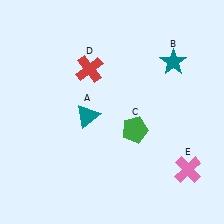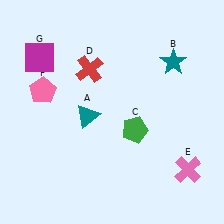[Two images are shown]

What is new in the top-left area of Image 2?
A pink pentagon (F) was added in the top-left area of Image 2.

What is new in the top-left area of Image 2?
A magenta square (G) was added in the top-left area of Image 2.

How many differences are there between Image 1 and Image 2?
There are 2 differences between the two images.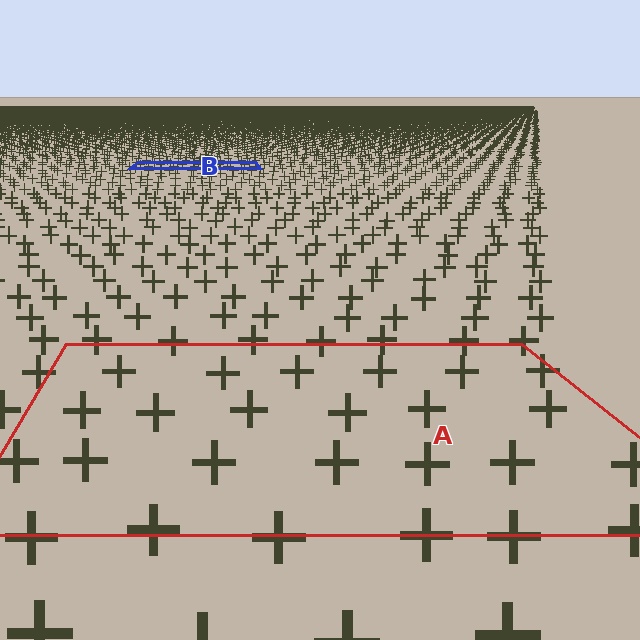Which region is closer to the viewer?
Region A is closer. The texture elements there are larger and more spread out.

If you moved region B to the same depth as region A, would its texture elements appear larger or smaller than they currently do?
They would appear larger. At a closer depth, the same texture elements are projected at a bigger on-screen size.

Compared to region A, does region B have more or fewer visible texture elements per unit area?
Region B has more texture elements per unit area — they are packed more densely because it is farther away.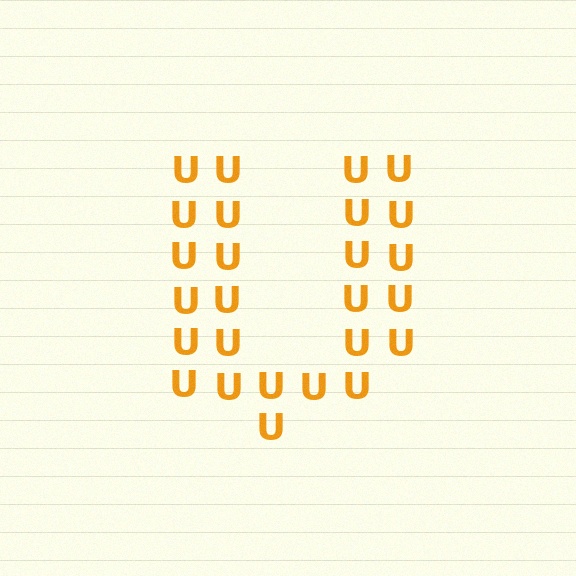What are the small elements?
The small elements are letter U's.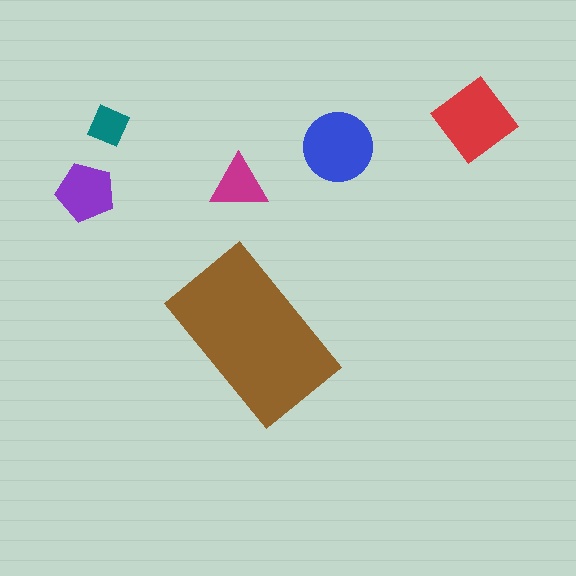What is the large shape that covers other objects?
A brown rectangle.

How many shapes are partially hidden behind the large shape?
0 shapes are partially hidden.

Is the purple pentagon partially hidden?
No, the purple pentagon is fully visible.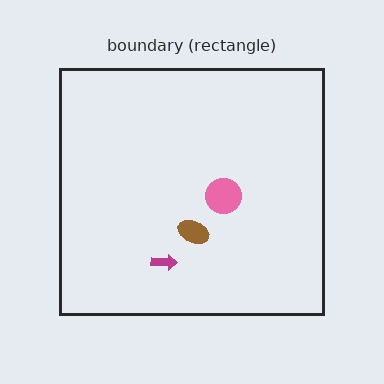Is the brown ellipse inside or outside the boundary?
Inside.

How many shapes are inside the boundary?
3 inside, 0 outside.